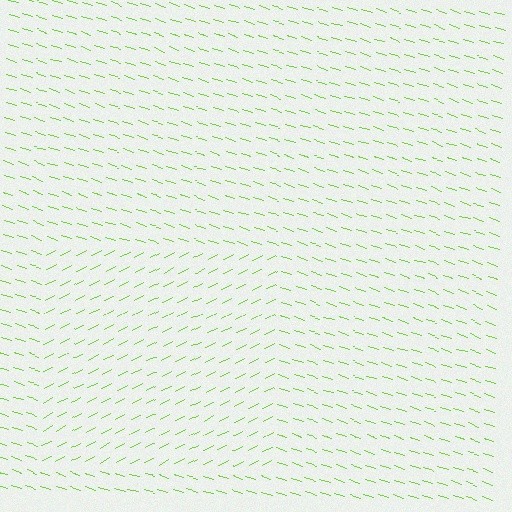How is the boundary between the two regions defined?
The boundary is defined purely by a change in line orientation (approximately 45 degrees difference). All lines are the same color and thickness.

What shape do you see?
I see a rectangle.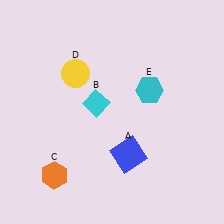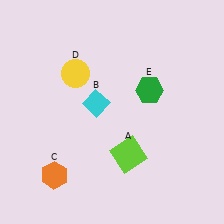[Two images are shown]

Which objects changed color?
A changed from blue to lime. E changed from cyan to green.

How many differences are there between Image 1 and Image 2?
There are 2 differences between the two images.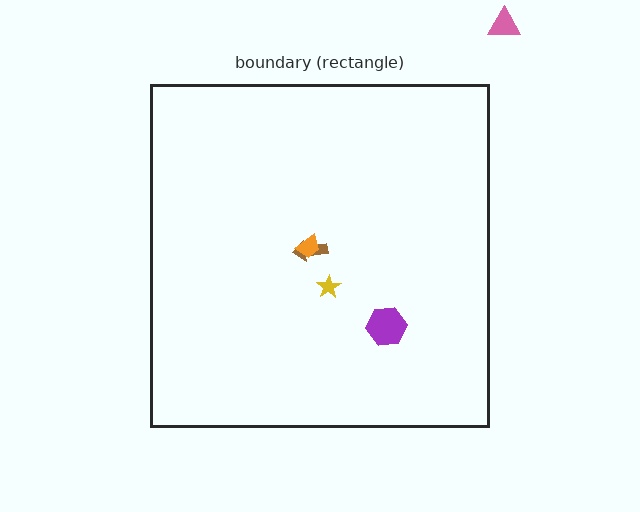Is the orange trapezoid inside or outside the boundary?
Inside.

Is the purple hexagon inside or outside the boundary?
Inside.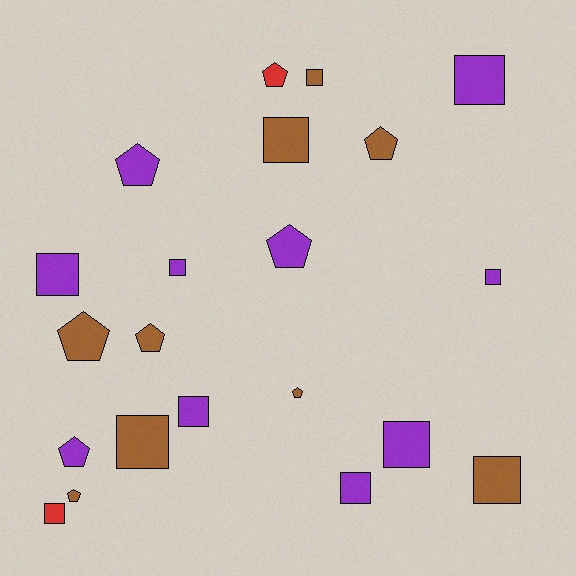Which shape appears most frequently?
Square, with 12 objects.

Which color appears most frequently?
Purple, with 10 objects.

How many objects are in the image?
There are 21 objects.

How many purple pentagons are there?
There are 3 purple pentagons.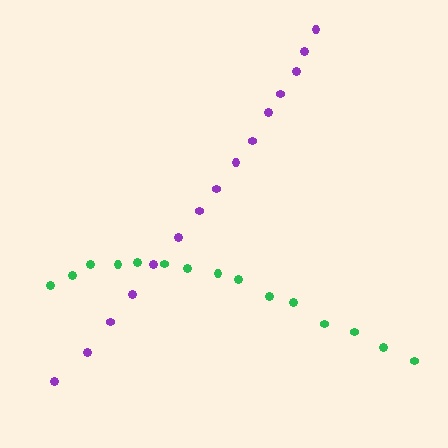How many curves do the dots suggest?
There are 2 distinct paths.